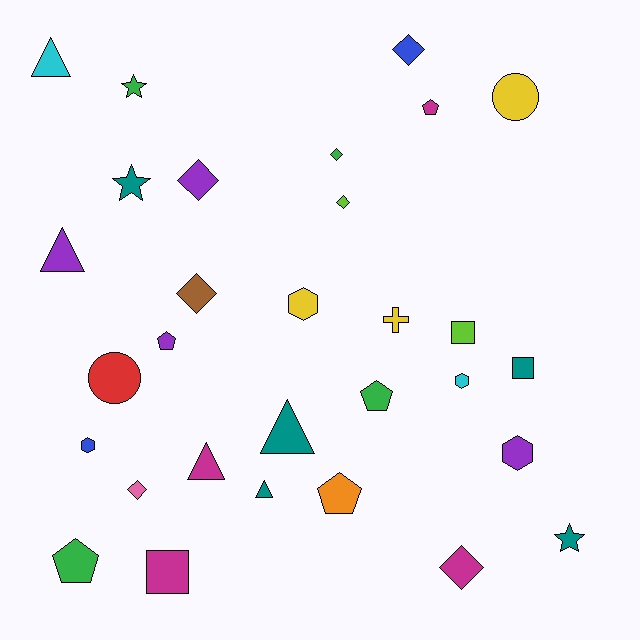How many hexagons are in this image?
There are 4 hexagons.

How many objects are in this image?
There are 30 objects.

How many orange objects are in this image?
There is 1 orange object.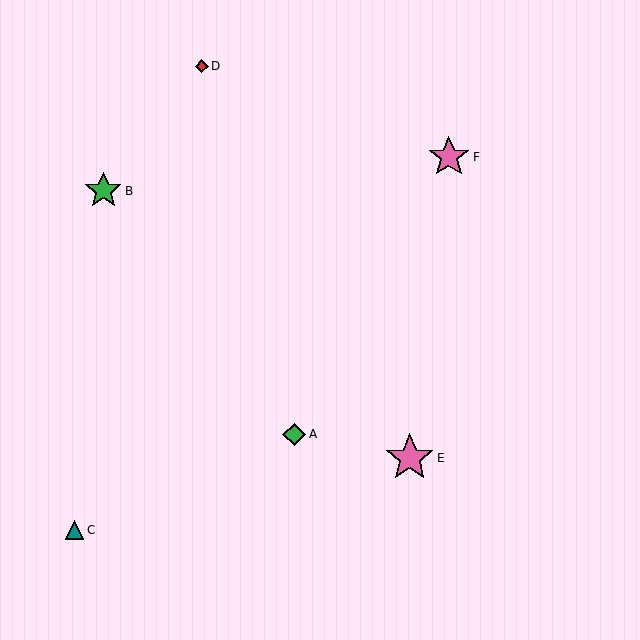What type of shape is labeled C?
Shape C is a teal triangle.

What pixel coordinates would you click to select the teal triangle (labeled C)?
Click at (75, 530) to select the teal triangle C.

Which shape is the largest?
The pink star (labeled E) is the largest.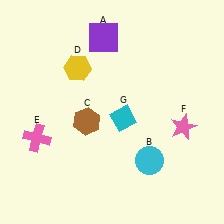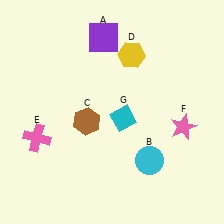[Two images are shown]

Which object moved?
The yellow hexagon (D) moved right.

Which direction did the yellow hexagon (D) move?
The yellow hexagon (D) moved right.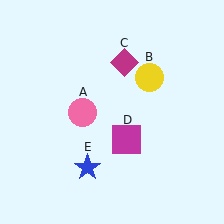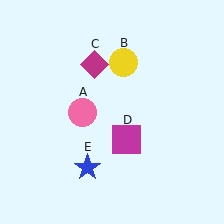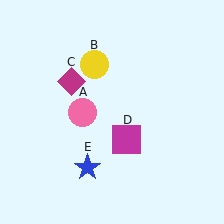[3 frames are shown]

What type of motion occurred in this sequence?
The yellow circle (object B), magenta diamond (object C) rotated counterclockwise around the center of the scene.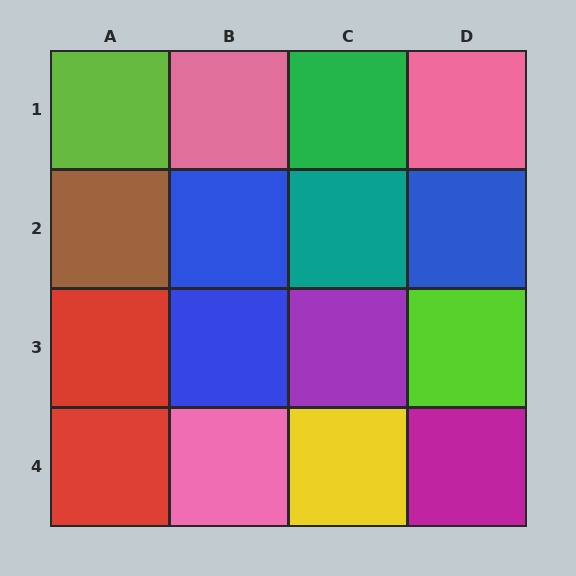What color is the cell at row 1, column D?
Pink.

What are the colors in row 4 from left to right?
Red, pink, yellow, magenta.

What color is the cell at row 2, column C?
Teal.